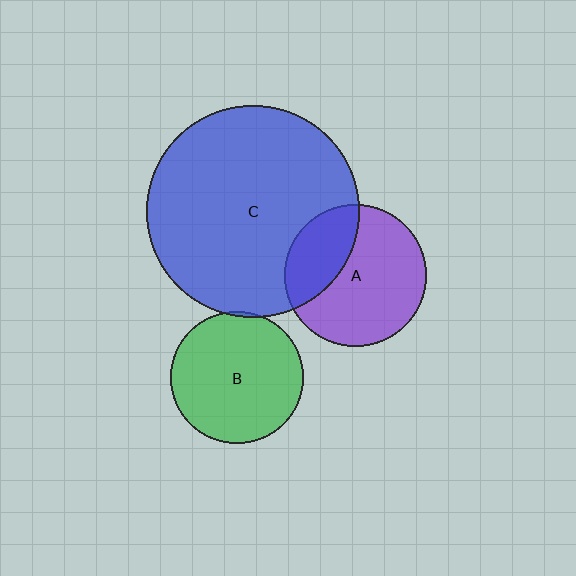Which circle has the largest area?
Circle C (blue).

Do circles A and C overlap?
Yes.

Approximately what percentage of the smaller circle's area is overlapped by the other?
Approximately 30%.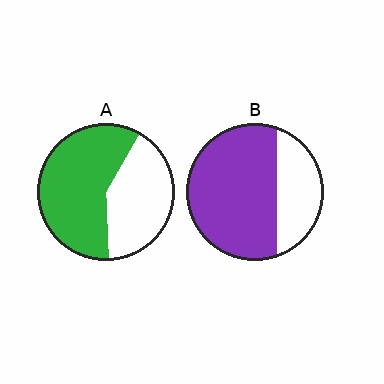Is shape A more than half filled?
Yes.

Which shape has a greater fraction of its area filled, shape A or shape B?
Shape B.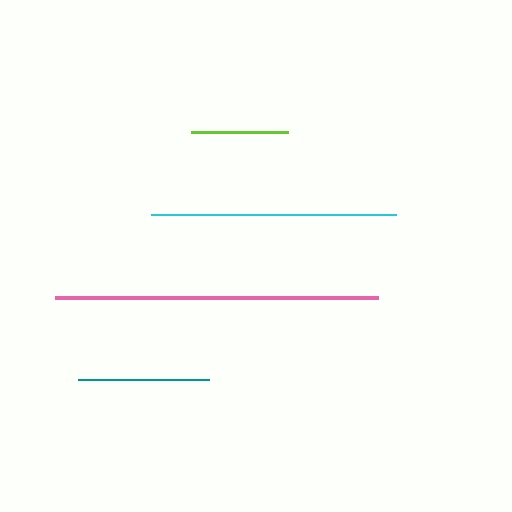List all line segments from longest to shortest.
From longest to shortest: pink, cyan, teal, lime.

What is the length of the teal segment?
The teal segment is approximately 131 pixels long.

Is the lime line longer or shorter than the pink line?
The pink line is longer than the lime line.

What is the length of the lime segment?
The lime segment is approximately 98 pixels long.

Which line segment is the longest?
The pink line is the longest at approximately 324 pixels.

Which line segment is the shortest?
The lime line is the shortest at approximately 98 pixels.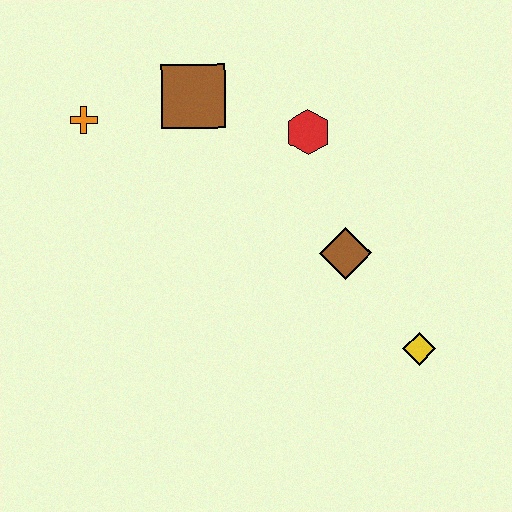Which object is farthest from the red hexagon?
The yellow diamond is farthest from the red hexagon.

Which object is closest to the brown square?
The orange cross is closest to the brown square.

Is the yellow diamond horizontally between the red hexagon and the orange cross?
No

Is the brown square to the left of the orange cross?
No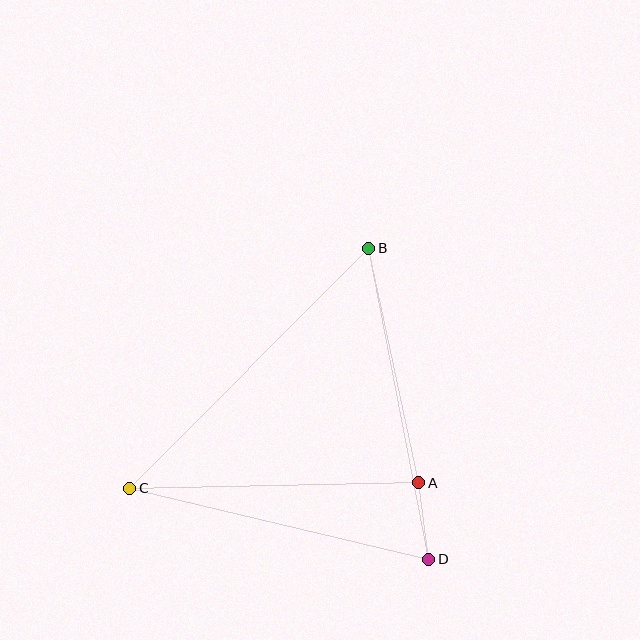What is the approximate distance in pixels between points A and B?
The distance between A and B is approximately 240 pixels.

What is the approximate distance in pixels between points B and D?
The distance between B and D is approximately 317 pixels.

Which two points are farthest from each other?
Points B and C are farthest from each other.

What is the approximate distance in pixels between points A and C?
The distance between A and C is approximately 289 pixels.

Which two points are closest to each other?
Points A and D are closest to each other.